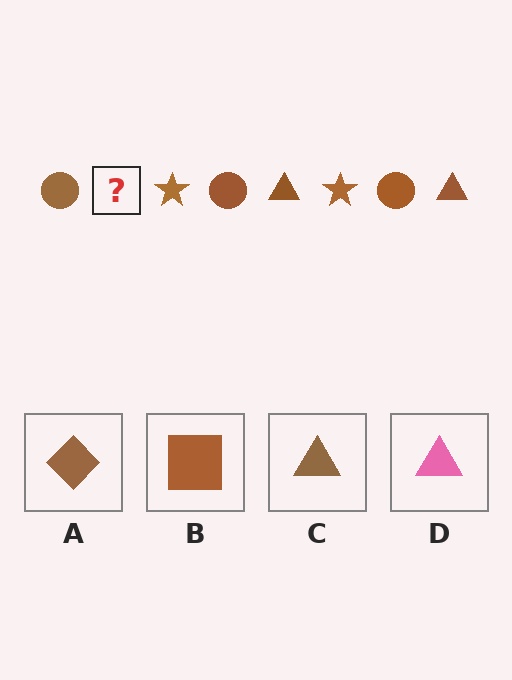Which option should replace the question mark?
Option C.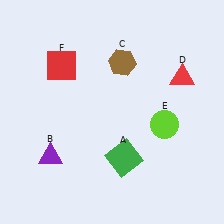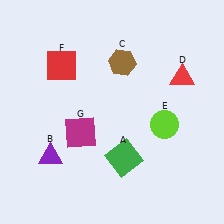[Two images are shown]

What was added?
A magenta square (G) was added in Image 2.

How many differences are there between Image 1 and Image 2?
There is 1 difference between the two images.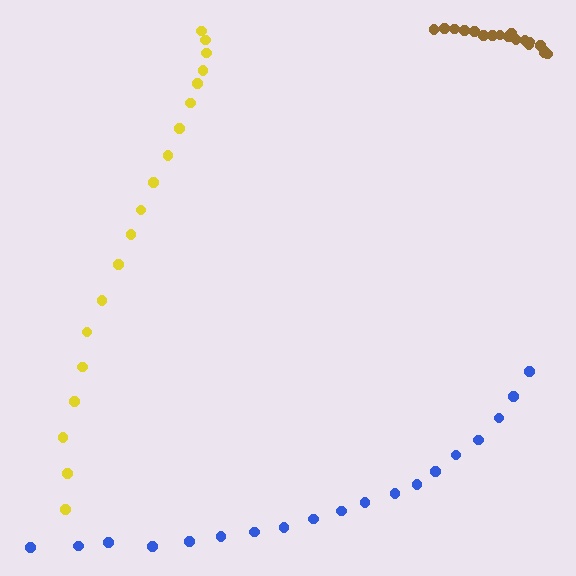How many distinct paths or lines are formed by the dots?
There are 3 distinct paths.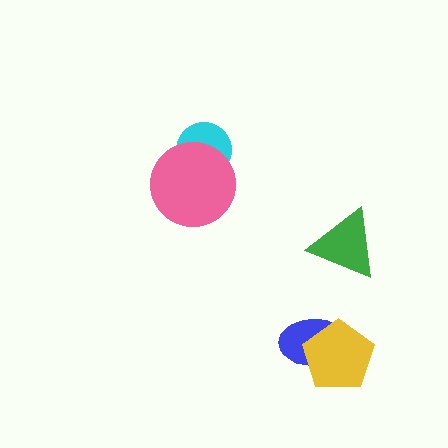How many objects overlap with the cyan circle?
1 object overlaps with the cyan circle.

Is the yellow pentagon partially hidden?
No, no other shape covers it.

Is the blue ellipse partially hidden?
Yes, it is partially covered by another shape.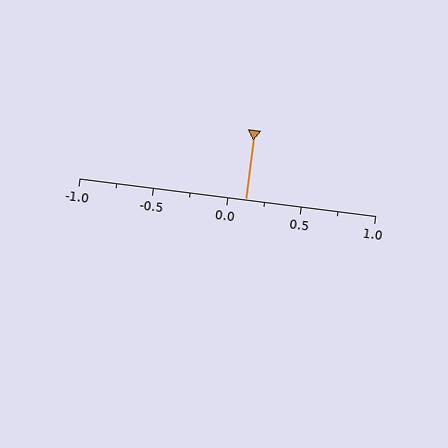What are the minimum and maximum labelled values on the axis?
The axis runs from -1.0 to 1.0.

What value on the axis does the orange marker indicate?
The marker indicates approximately 0.12.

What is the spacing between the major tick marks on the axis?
The major ticks are spaced 0.5 apart.